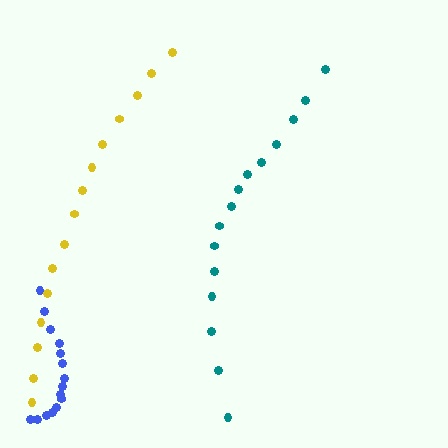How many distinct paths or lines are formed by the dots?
There are 3 distinct paths.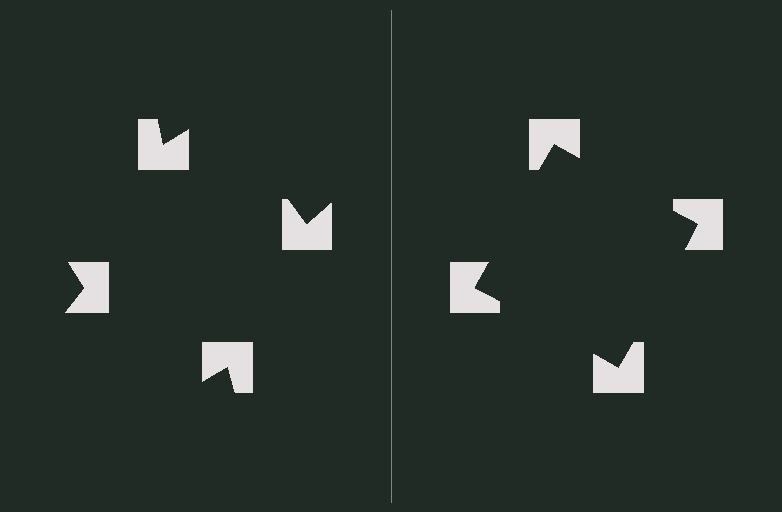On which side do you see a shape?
An illusory square appears on the right side. On the left side the wedge cuts are rotated, so no coherent shape forms.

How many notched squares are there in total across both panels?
8 — 4 on each side.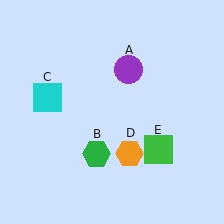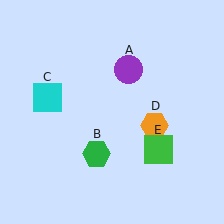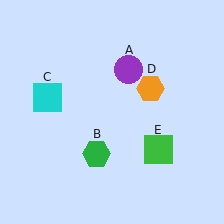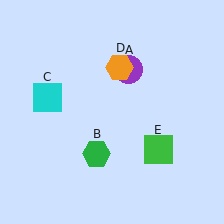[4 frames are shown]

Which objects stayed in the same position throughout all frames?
Purple circle (object A) and green hexagon (object B) and cyan square (object C) and green square (object E) remained stationary.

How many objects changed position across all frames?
1 object changed position: orange hexagon (object D).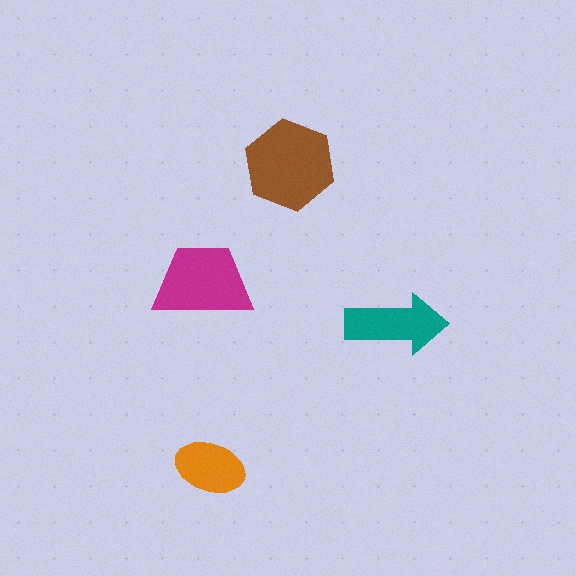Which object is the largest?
The brown hexagon.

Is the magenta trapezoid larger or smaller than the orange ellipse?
Larger.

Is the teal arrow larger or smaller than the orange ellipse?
Larger.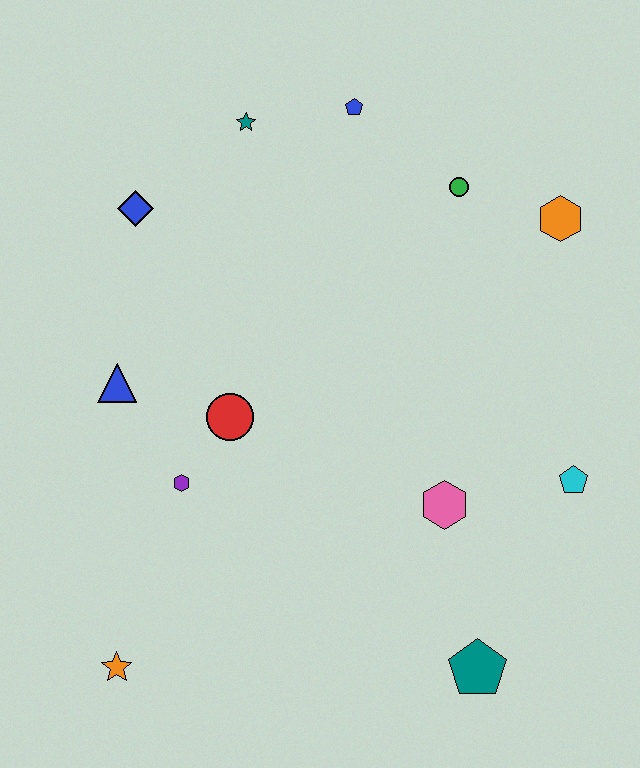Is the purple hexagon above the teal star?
No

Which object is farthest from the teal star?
The teal pentagon is farthest from the teal star.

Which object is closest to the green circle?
The orange hexagon is closest to the green circle.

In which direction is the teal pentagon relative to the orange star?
The teal pentagon is to the right of the orange star.